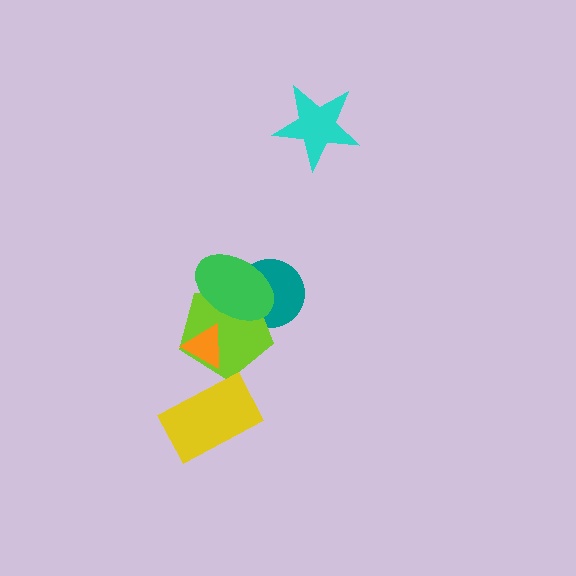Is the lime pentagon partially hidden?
Yes, it is partially covered by another shape.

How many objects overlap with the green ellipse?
2 objects overlap with the green ellipse.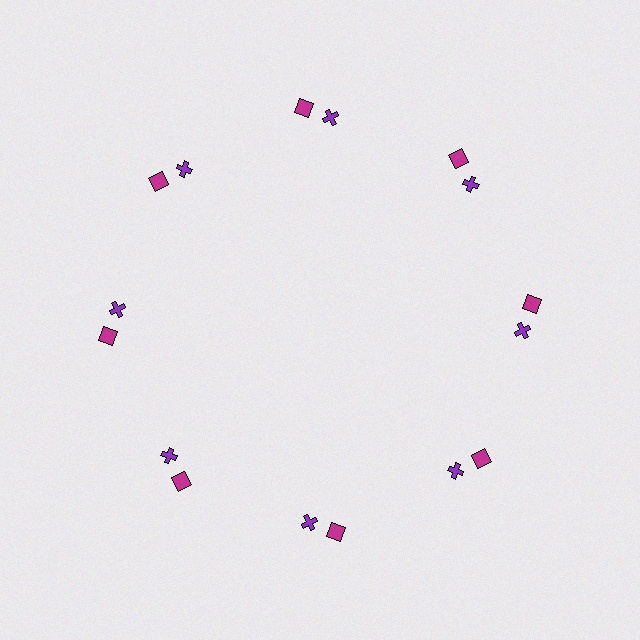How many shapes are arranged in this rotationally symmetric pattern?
There are 16 shapes, arranged in 8 groups of 2.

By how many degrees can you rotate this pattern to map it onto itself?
The pattern maps onto itself every 45 degrees of rotation.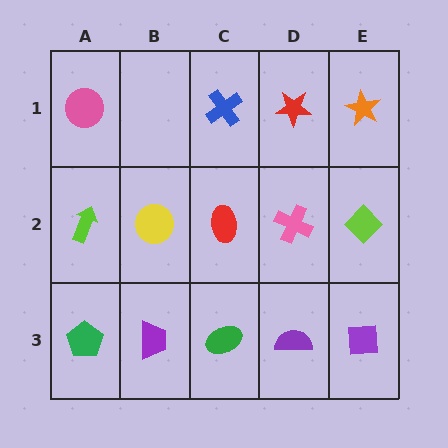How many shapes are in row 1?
4 shapes.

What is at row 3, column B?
A purple trapezoid.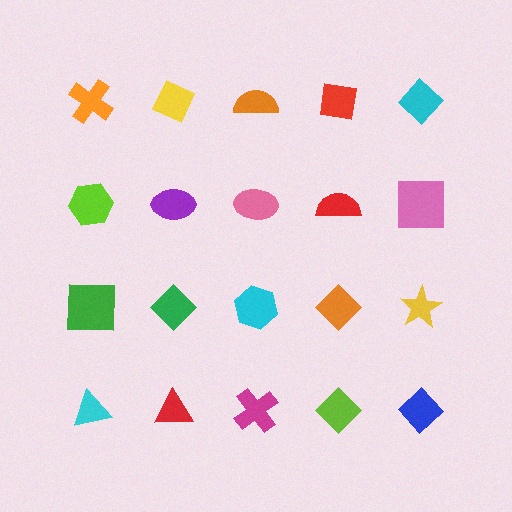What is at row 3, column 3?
A cyan hexagon.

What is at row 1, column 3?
An orange semicircle.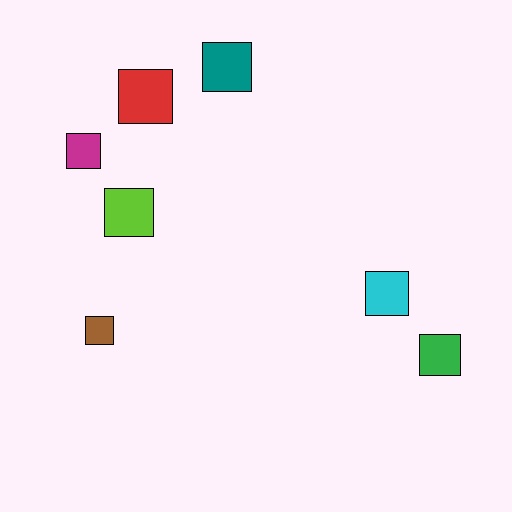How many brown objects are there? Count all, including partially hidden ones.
There is 1 brown object.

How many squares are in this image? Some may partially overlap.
There are 7 squares.